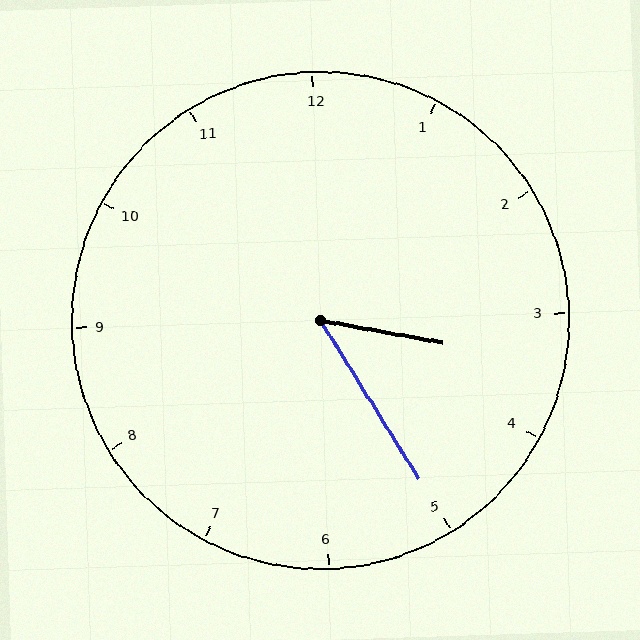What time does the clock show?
3:25.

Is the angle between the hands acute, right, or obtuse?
It is acute.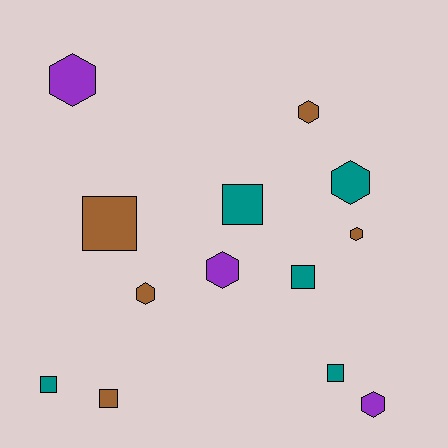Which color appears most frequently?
Teal, with 5 objects.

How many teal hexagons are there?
There is 1 teal hexagon.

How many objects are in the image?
There are 13 objects.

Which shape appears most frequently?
Hexagon, with 7 objects.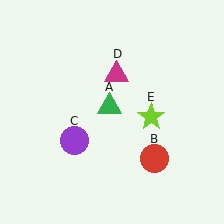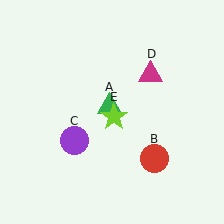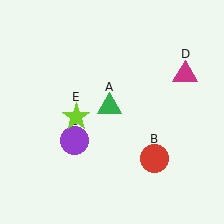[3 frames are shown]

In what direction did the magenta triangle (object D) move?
The magenta triangle (object D) moved right.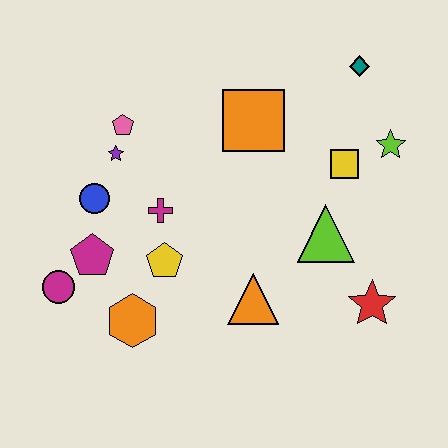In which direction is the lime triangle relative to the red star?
The lime triangle is above the red star.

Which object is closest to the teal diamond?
The lime star is closest to the teal diamond.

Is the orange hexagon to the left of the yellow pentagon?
Yes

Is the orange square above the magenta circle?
Yes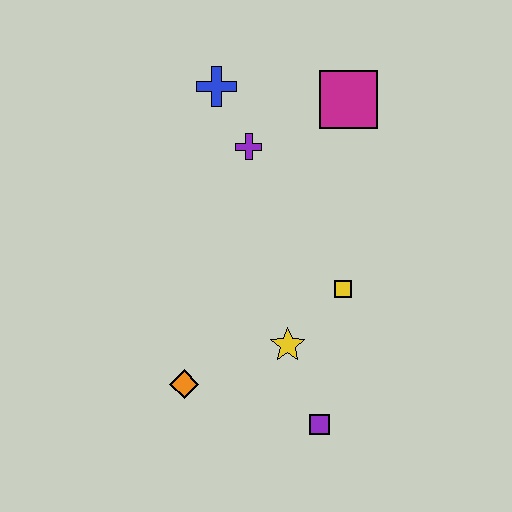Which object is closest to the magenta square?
The purple cross is closest to the magenta square.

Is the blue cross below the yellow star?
No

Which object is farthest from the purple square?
The blue cross is farthest from the purple square.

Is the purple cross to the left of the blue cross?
No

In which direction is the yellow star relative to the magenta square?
The yellow star is below the magenta square.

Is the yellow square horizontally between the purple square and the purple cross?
No